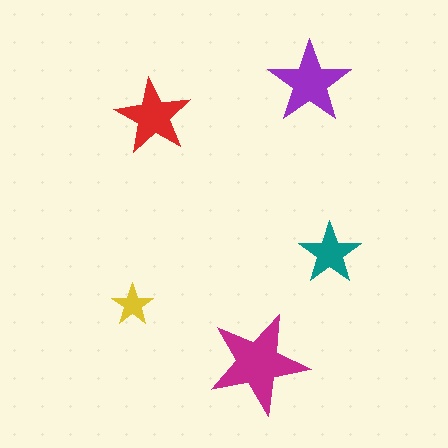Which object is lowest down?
The magenta star is bottommost.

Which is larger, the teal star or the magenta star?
The magenta one.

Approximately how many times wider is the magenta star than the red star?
About 1.5 times wider.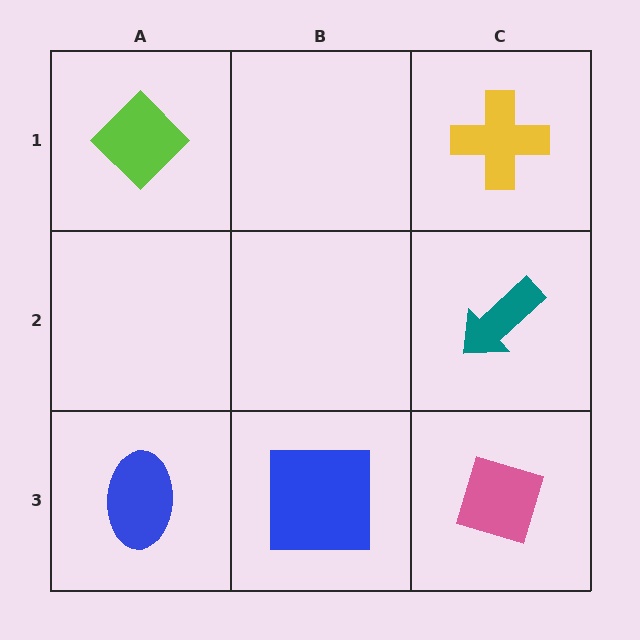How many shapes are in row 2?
1 shape.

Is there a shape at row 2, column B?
No, that cell is empty.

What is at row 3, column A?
A blue ellipse.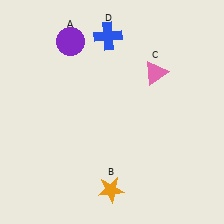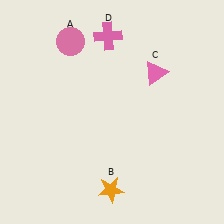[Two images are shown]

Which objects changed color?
A changed from purple to pink. D changed from blue to pink.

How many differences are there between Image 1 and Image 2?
There are 2 differences between the two images.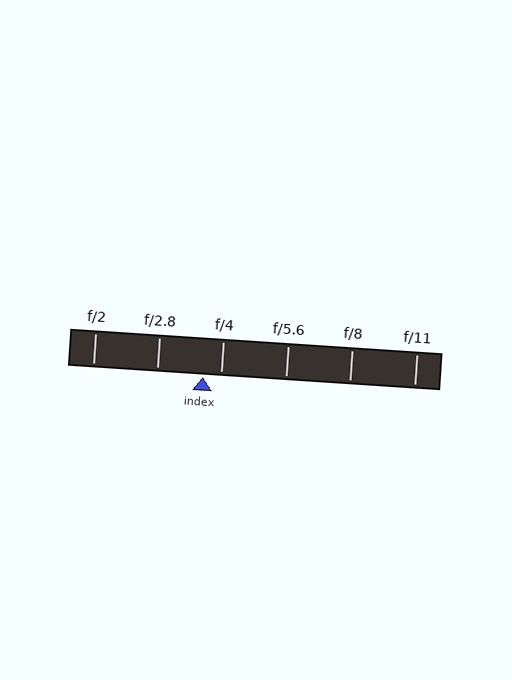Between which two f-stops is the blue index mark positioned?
The index mark is between f/2.8 and f/4.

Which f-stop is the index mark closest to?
The index mark is closest to f/4.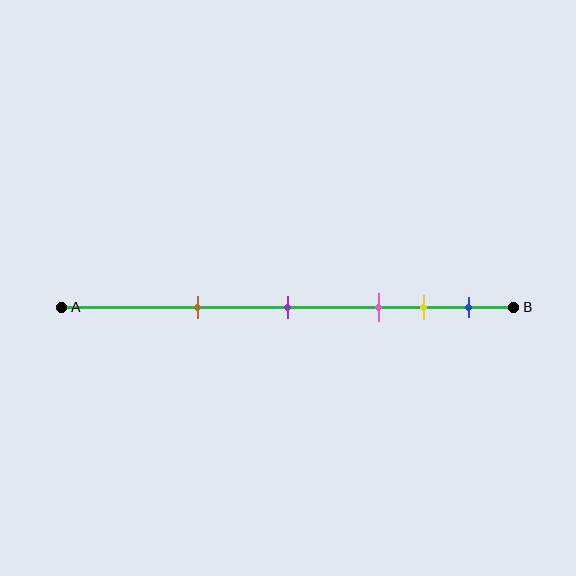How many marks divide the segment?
There are 5 marks dividing the segment.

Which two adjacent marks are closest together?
The yellow and blue marks are the closest adjacent pair.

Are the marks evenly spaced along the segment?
No, the marks are not evenly spaced.